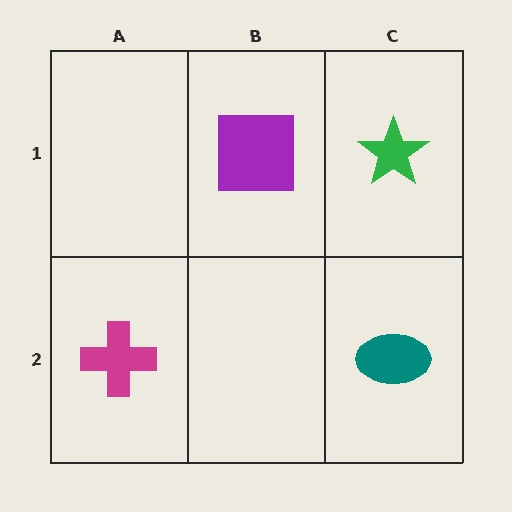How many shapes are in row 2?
2 shapes.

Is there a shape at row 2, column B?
No, that cell is empty.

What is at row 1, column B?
A purple square.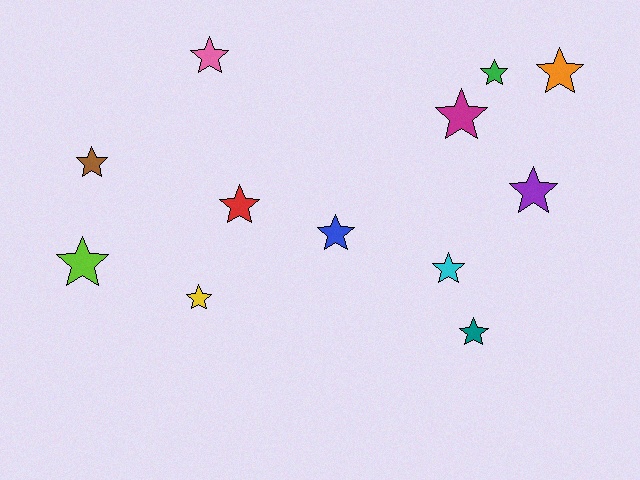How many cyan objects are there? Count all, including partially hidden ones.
There is 1 cyan object.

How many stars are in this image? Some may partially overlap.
There are 12 stars.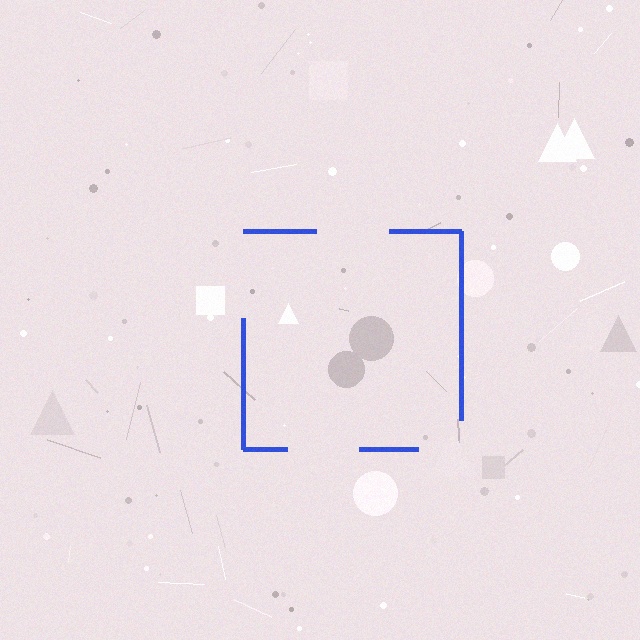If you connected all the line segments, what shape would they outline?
They would outline a square.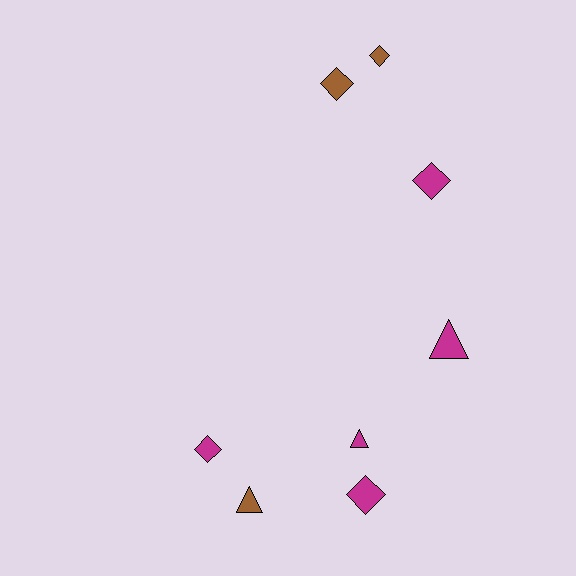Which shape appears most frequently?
Diamond, with 5 objects.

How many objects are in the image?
There are 8 objects.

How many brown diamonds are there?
There are 2 brown diamonds.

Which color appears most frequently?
Magenta, with 5 objects.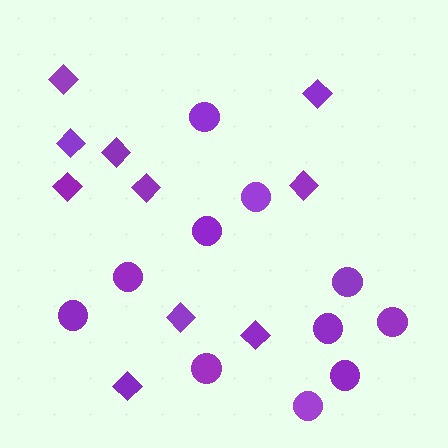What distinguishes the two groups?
There are 2 groups: one group of diamonds (10) and one group of circles (11).